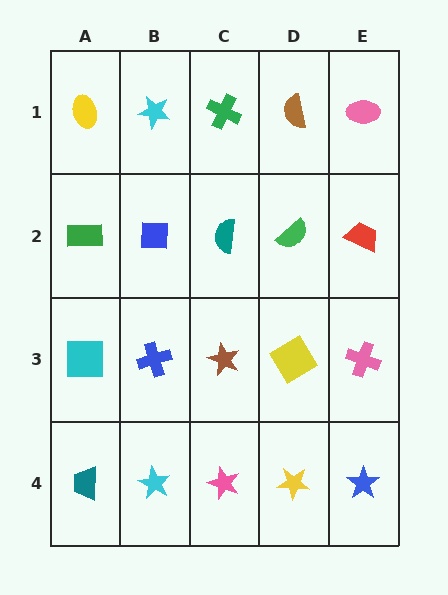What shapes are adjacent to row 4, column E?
A pink cross (row 3, column E), a yellow star (row 4, column D).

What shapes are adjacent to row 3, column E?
A red trapezoid (row 2, column E), a blue star (row 4, column E), a yellow diamond (row 3, column D).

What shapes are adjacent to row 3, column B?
A blue square (row 2, column B), a cyan star (row 4, column B), a cyan square (row 3, column A), a brown star (row 3, column C).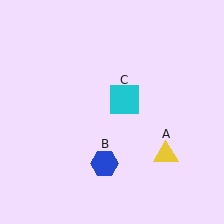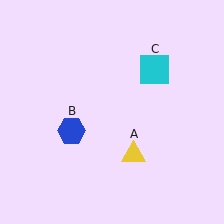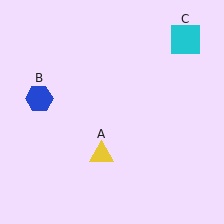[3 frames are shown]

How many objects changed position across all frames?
3 objects changed position: yellow triangle (object A), blue hexagon (object B), cyan square (object C).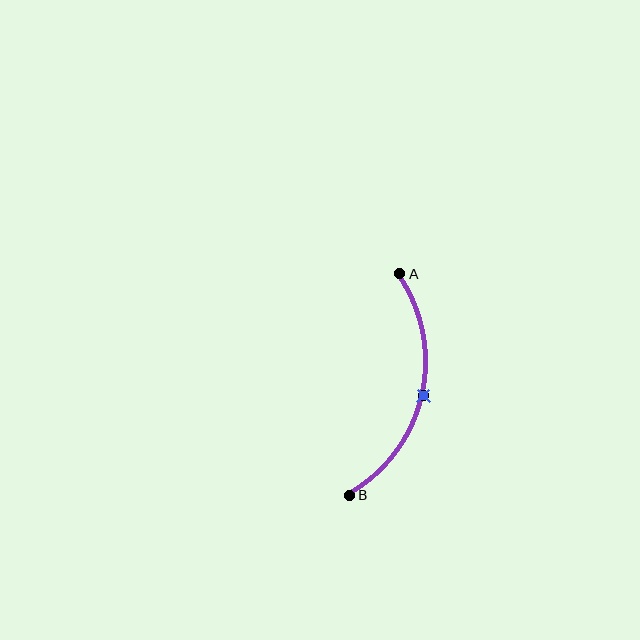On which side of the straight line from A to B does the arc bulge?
The arc bulges to the right of the straight line connecting A and B.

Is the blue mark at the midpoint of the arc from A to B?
Yes. The blue mark lies on the arc at equal arc-length from both A and B — it is the arc midpoint.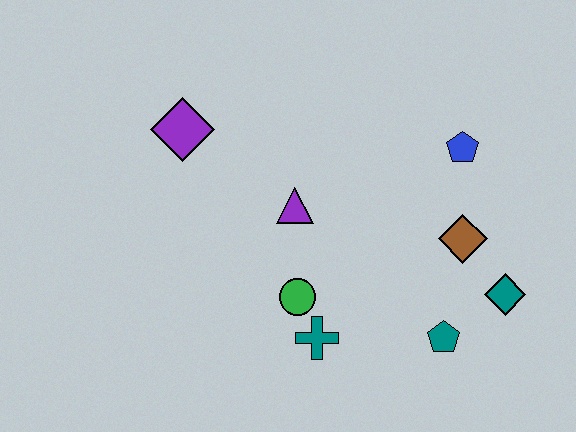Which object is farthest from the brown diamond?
The purple diamond is farthest from the brown diamond.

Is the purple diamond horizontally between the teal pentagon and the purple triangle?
No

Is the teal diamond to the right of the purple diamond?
Yes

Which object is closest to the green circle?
The teal cross is closest to the green circle.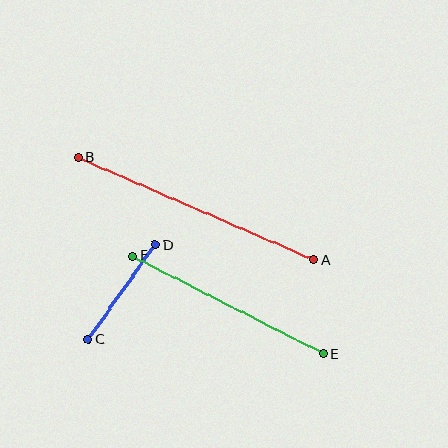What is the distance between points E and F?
The distance is approximately 214 pixels.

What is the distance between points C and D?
The distance is approximately 116 pixels.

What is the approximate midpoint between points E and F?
The midpoint is at approximately (228, 305) pixels.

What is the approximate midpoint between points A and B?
The midpoint is at approximately (196, 209) pixels.